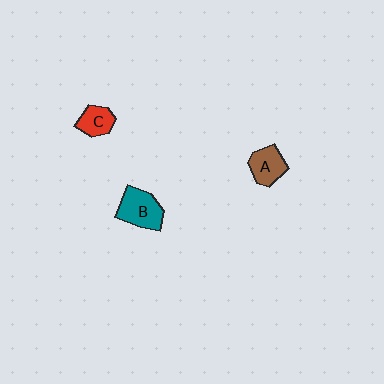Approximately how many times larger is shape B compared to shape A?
Approximately 1.3 times.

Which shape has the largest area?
Shape B (teal).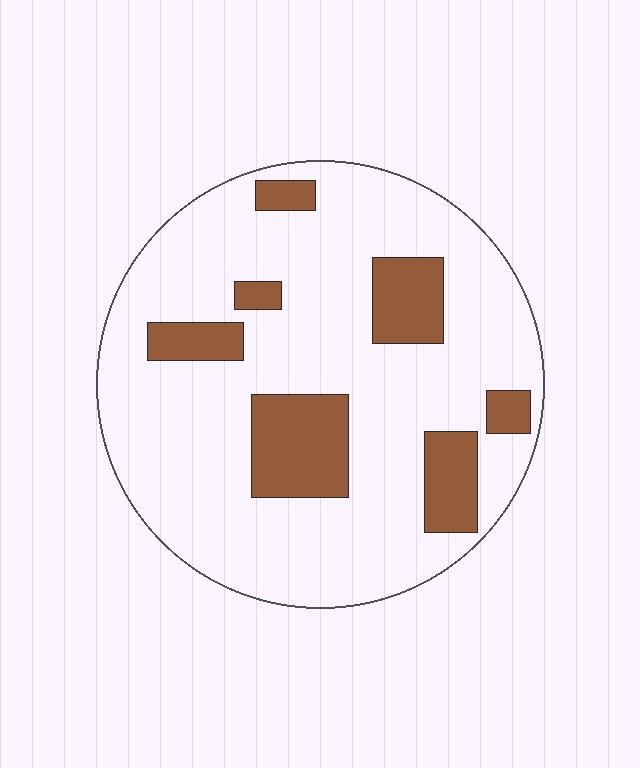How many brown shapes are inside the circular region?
7.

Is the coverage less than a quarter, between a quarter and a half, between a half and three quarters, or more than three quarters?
Less than a quarter.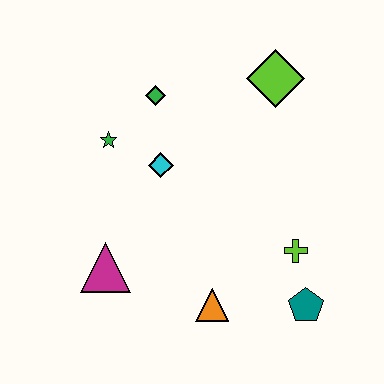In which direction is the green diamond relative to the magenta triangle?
The green diamond is above the magenta triangle.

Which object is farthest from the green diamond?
The teal pentagon is farthest from the green diamond.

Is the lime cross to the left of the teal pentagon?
Yes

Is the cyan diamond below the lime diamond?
Yes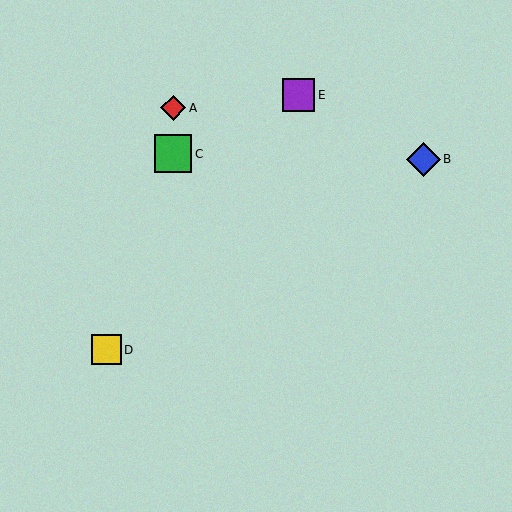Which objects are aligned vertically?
Objects A, C are aligned vertically.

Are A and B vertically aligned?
No, A is at x≈173 and B is at x≈423.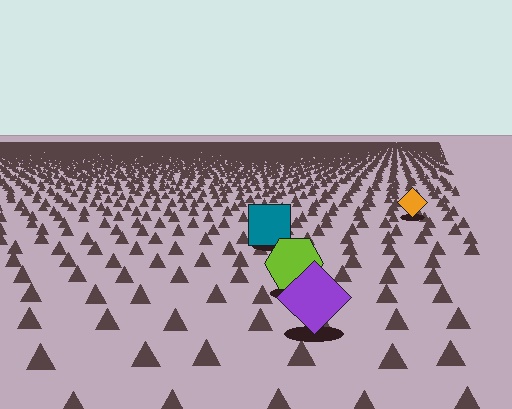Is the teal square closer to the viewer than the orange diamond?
Yes. The teal square is closer — you can tell from the texture gradient: the ground texture is coarser near it.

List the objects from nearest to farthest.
From nearest to farthest: the purple diamond, the lime hexagon, the teal square, the orange diamond.